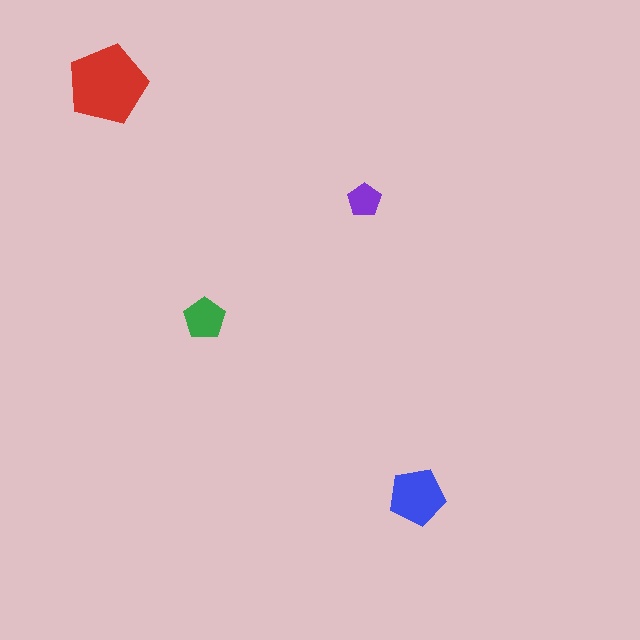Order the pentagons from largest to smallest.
the red one, the blue one, the green one, the purple one.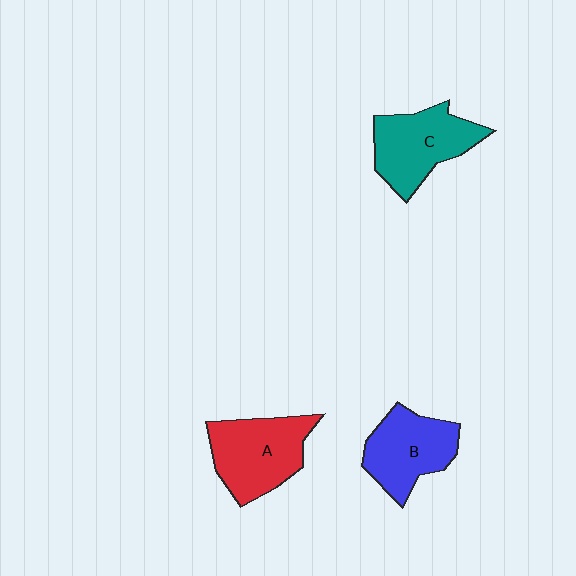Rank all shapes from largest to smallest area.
From largest to smallest: A (red), C (teal), B (blue).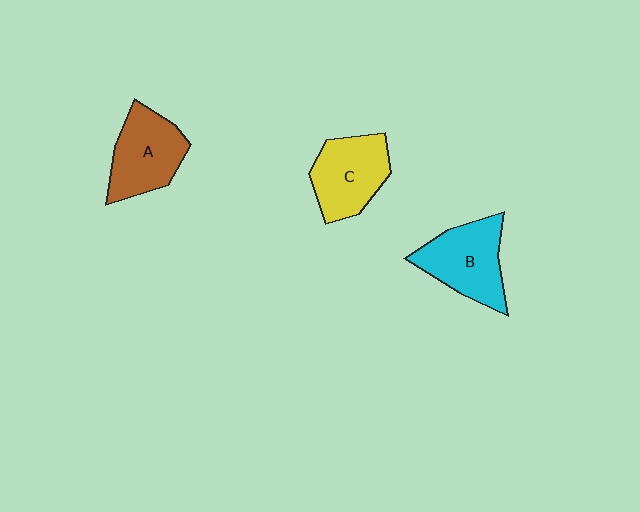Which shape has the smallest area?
Shape C (yellow).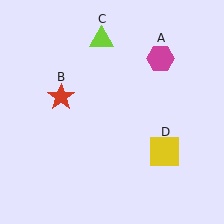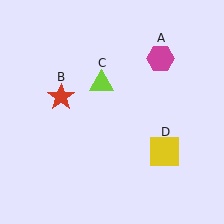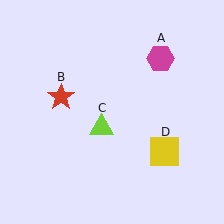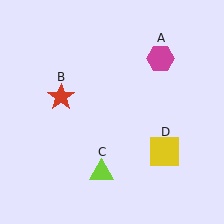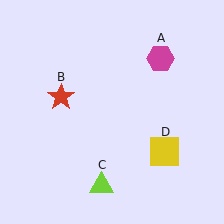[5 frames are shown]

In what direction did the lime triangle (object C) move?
The lime triangle (object C) moved down.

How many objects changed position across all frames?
1 object changed position: lime triangle (object C).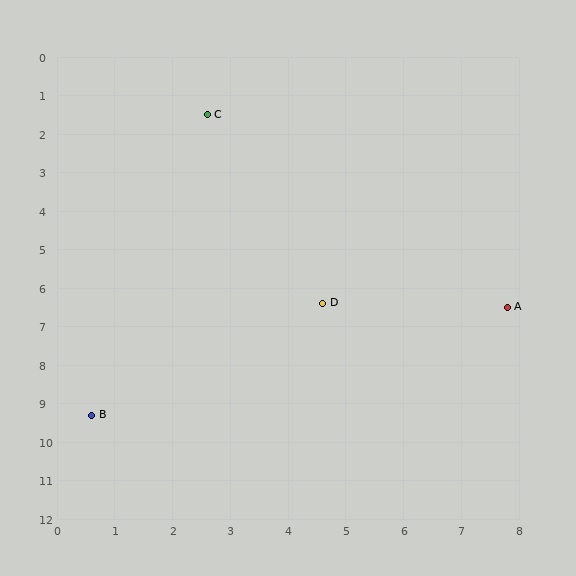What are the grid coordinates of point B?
Point B is at approximately (0.6, 9.3).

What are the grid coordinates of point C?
Point C is at approximately (2.6, 1.5).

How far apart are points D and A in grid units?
Points D and A are about 3.2 grid units apart.